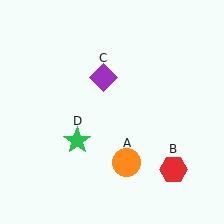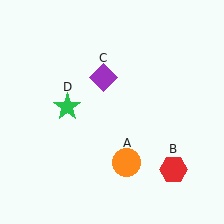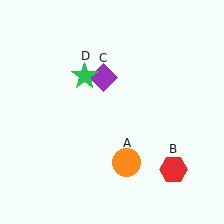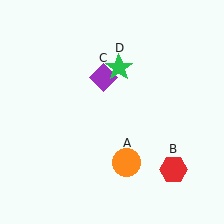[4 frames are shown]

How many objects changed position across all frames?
1 object changed position: green star (object D).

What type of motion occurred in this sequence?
The green star (object D) rotated clockwise around the center of the scene.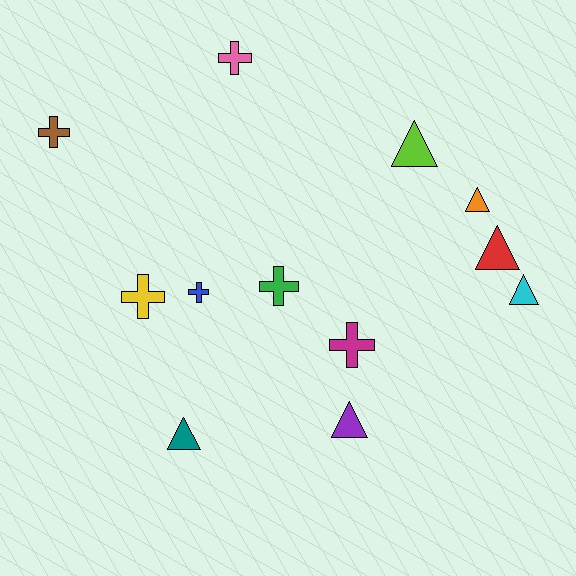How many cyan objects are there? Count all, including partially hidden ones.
There is 1 cyan object.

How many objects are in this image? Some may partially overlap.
There are 12 objects.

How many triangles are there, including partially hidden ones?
There are 6 triangles.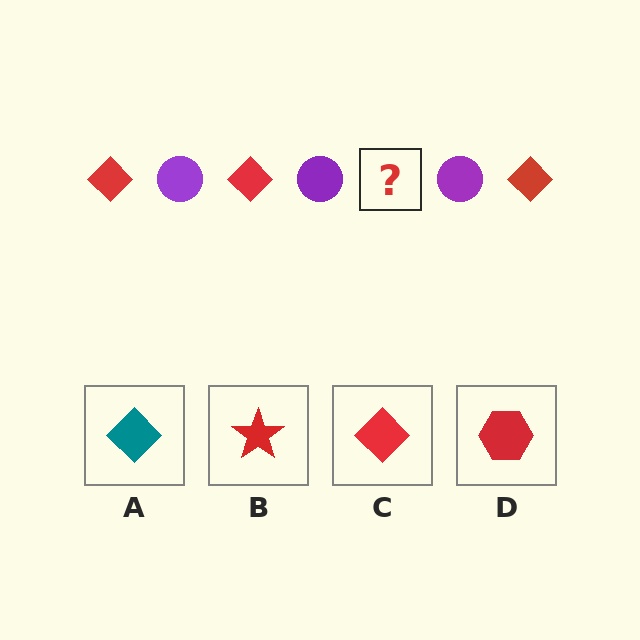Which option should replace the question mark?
Option C.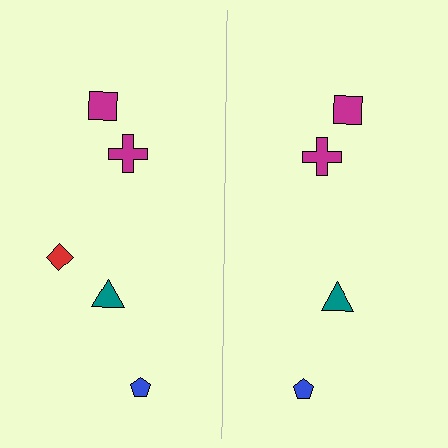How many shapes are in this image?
There are 9 shapes in this image.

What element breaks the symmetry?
A red diamond is missing from the right side.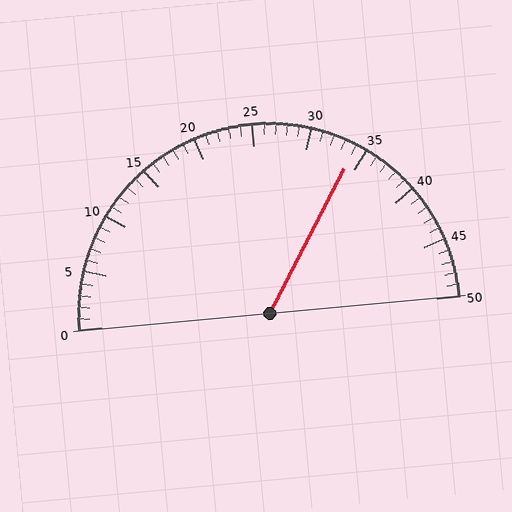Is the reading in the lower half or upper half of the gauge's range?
The reading is in the upper half of the range (0 to 50).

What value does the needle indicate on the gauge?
The needle indicates approximately 34.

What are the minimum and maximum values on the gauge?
The gauge ranges from 0 to 50.